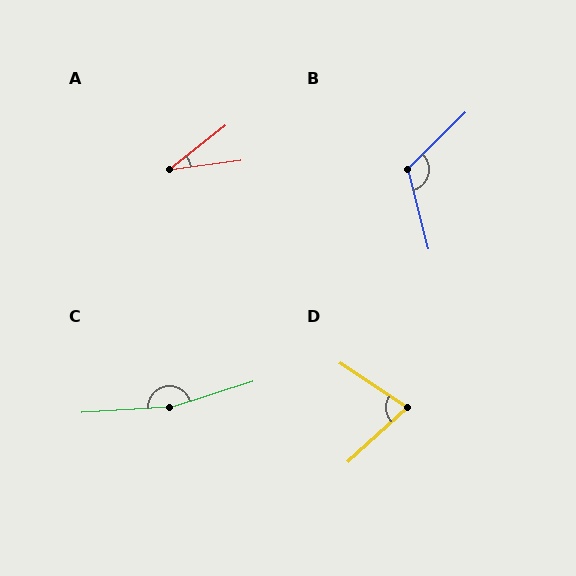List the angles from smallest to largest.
A (30°), D (76°), B (120°), C (166°).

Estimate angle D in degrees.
Approximately 76 degrees.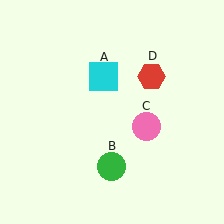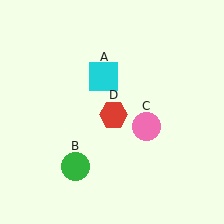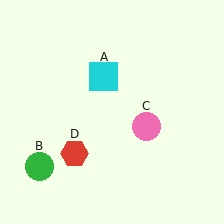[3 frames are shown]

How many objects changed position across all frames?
2 objects changed position: green circle (object B), red hexagon (object D).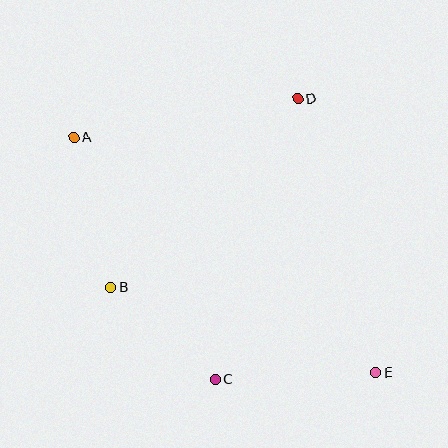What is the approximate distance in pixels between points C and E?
The distance between C and E is approximately 161 pixels.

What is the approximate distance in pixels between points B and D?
The distance between B and D is approximately 266 pixels.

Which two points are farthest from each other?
Points A and E are farthest from each other.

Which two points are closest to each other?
Points B and C are closest to each other.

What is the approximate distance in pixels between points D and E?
The distance between D and E is approximately 285 pixels.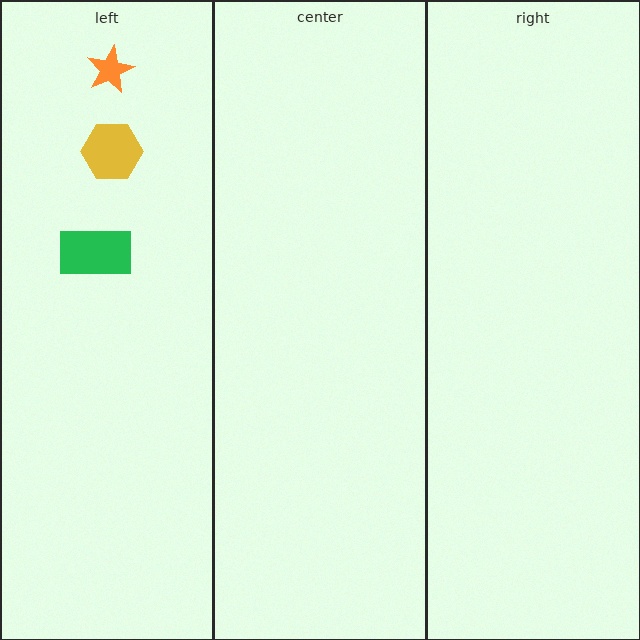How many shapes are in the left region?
3.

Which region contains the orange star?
The left region.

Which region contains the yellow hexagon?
The left region.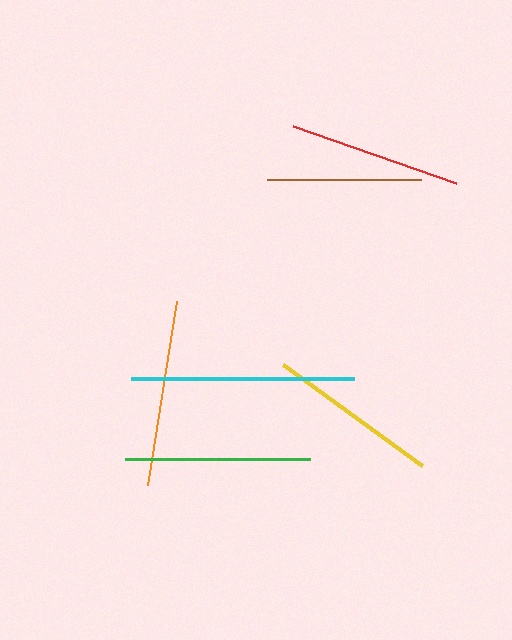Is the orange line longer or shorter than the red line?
The orange line is longer than the red line.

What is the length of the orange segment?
The orange segment is approximately 186 pixels long.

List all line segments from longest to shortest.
From longest to shortest: cyan, orange, green, red, yellow, brown.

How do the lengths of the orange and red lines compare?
The orange and red lines are approximately the same length.